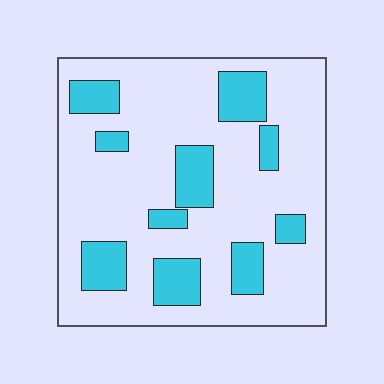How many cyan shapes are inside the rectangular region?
10.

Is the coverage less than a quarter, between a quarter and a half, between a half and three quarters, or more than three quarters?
Less than a quarter.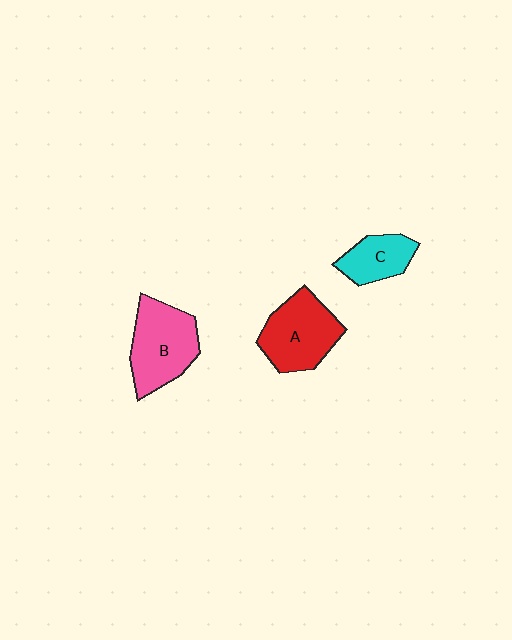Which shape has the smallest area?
Shape C (cyan).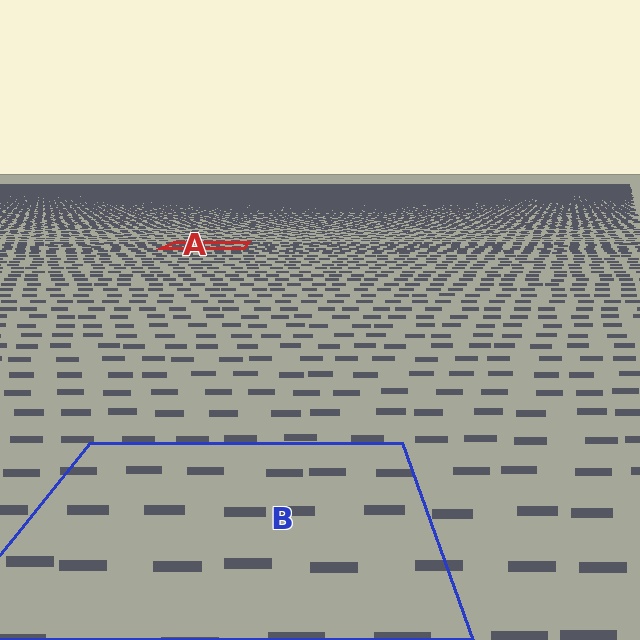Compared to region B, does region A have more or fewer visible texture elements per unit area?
Region A has more texture elements per unit area — they are packed more densely because it is farther away.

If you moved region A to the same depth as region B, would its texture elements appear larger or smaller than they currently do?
They would appear larger. At a closer depth, the same texture elements are projected at a bigger on-screen size.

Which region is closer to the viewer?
Region B is closer. The texture elements there are larger and more spread out.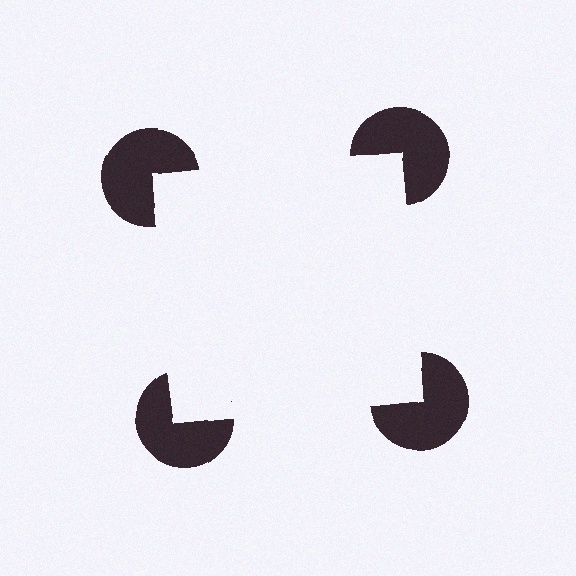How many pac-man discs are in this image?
There are 4 — one at each vertex of the illusory square.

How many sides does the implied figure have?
4 sides.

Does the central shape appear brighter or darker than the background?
It typically appears slightly brighter than the background, even though no actual brightness change is drawn.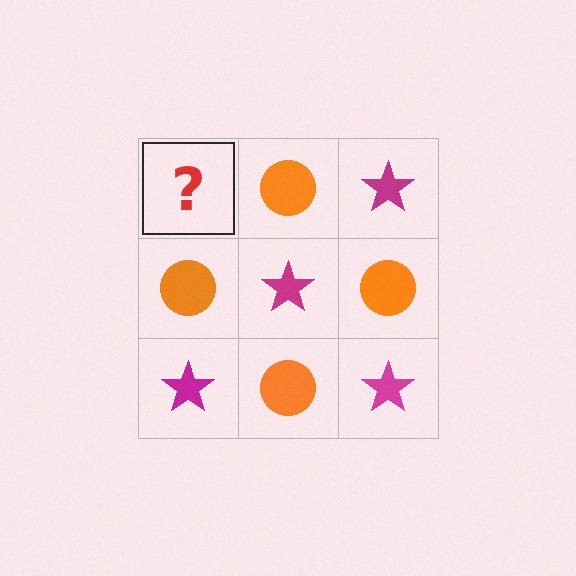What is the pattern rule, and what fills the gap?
The rule is that it alternates magenta star and orange circle in a checkerboard pattern. The gap should be filled with a magenta star.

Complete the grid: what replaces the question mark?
The question mark should be replaced with a magenta star.